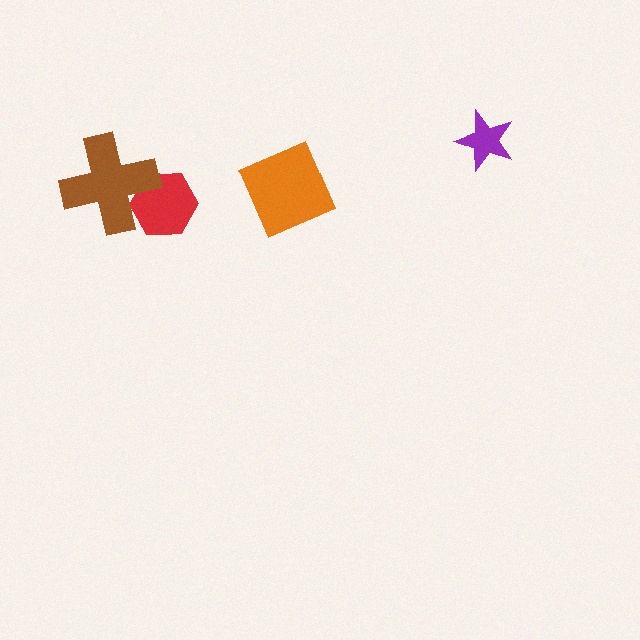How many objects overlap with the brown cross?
1 object overlaps with the brown cross.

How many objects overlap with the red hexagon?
1 object overlaps with the red hexagon.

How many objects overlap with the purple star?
0 objects overlap with the purple star.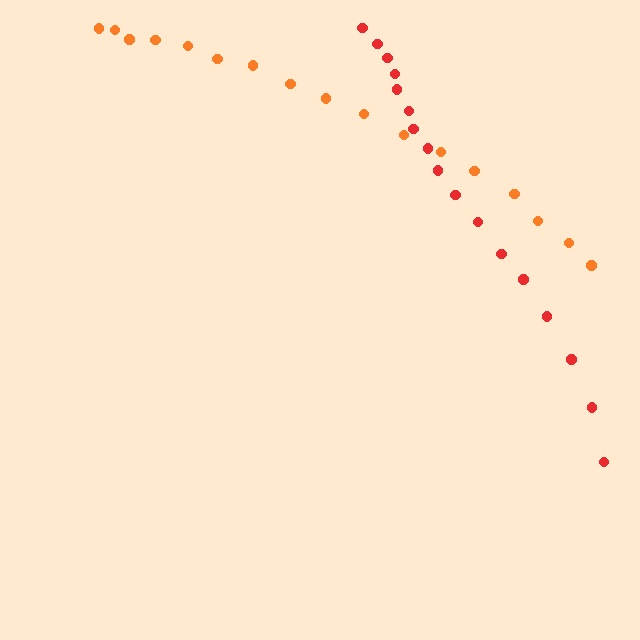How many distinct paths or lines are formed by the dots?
There are 2 distinct paths.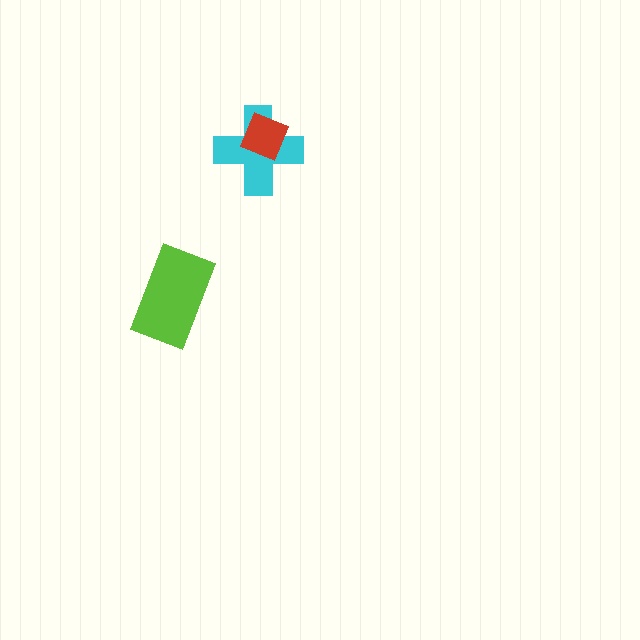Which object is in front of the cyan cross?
The red diamond is in front of the cyan cross.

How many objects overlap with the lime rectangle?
0 objects overlap with the lime rectangle.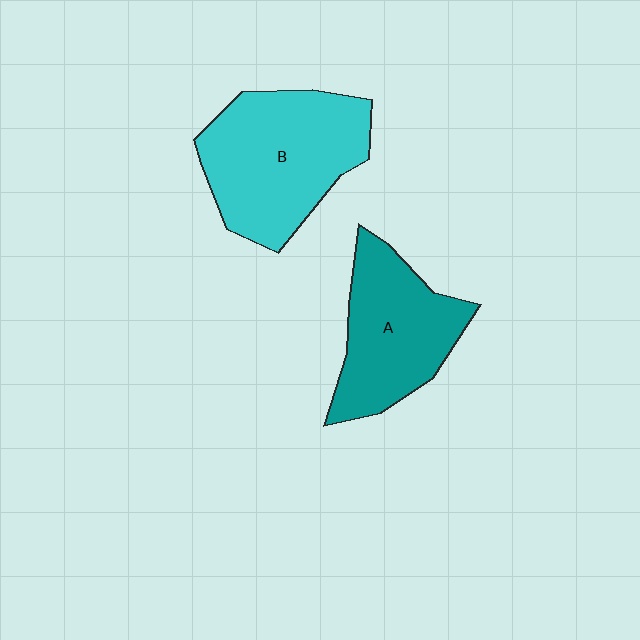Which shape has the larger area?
Shape B (cyan).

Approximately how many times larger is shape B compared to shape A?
Approximately 1.3 times.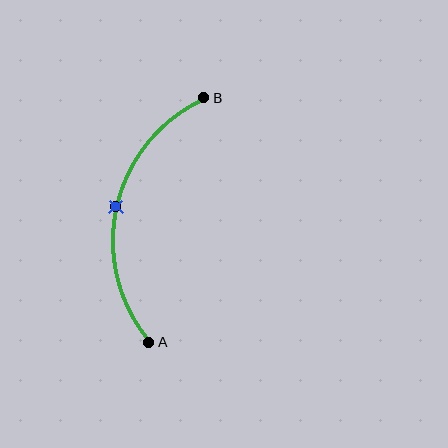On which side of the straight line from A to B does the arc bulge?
The arc bulges to the left of the straight line connecting A and B.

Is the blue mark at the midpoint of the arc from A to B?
Yes. The blue mark lies on the arc at equal arc-length from both A and B — it is the arc midpoint.